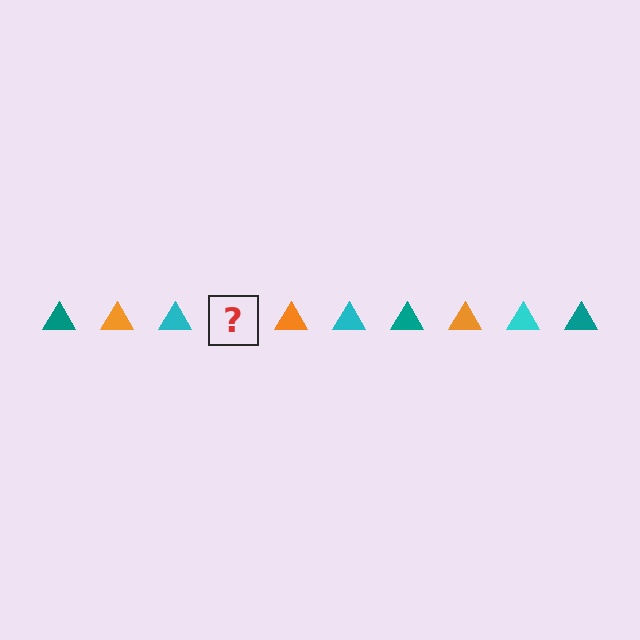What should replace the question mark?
The question mark should be replaced with a teal triangle.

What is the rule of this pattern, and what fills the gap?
The rule is that the pattern cycles through teal, orange, cyan triangles. The gap should be filled with a teal triangle.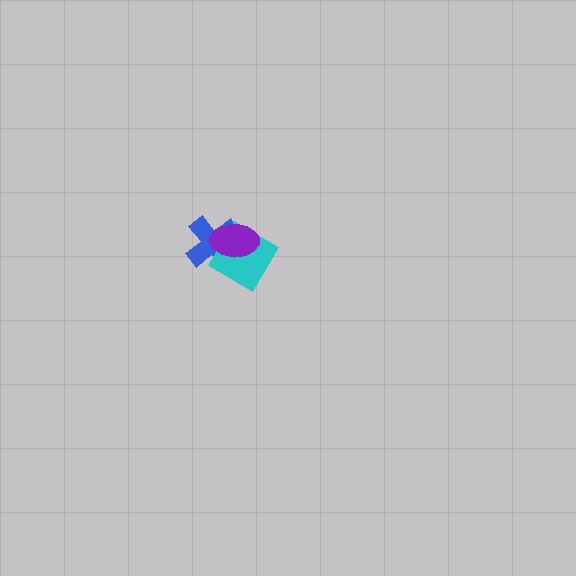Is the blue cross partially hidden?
Yes, it is partially covered by another shape.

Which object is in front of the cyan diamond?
The purple ellipse is in front of the cyan diamond.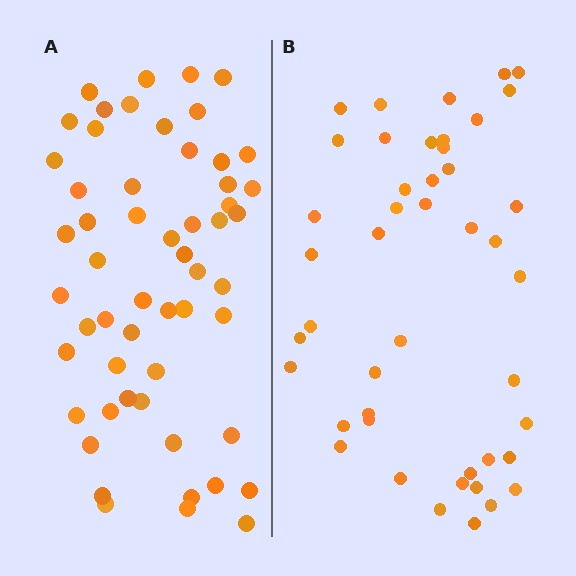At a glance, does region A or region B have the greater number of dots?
Region A (the left region) has more dots.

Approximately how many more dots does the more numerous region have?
Region A has roughly 10 or so more dots than region B.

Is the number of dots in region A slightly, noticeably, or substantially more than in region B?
Region A has only slightly more — the two regions are fairly close. The ratio is roughly 1.2 to 1.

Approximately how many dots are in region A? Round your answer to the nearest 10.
About 60 dots. (The exact count is 55, which rounds to 60.)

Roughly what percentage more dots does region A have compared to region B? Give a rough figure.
About 20% more.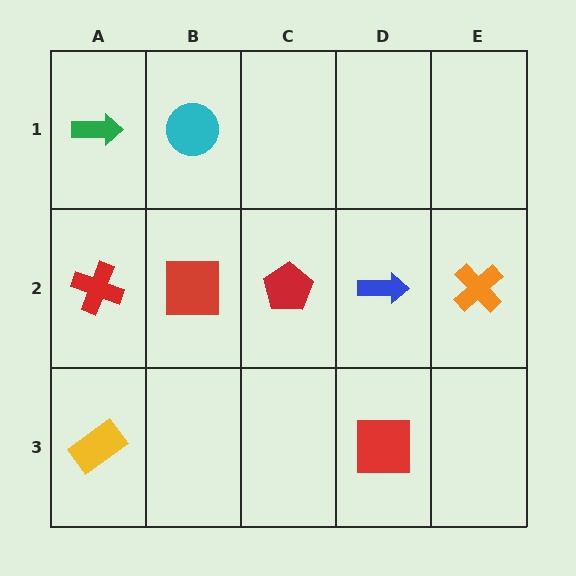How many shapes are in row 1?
2 shapes.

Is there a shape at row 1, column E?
No, that cell is empty.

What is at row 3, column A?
A yellow rectangle.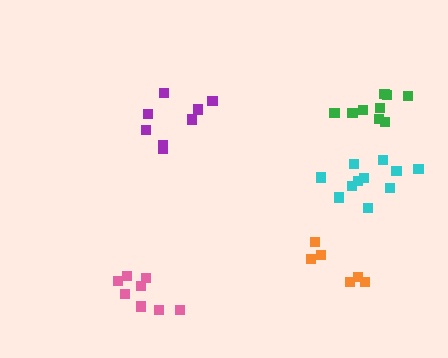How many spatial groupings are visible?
There are 5 spatial groupings.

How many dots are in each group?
Group 1: 8 dots, Group 2: 6 dots, Group 3: 8 dots, Group 4: 11 dots, Group 5: 9 dots (42 total).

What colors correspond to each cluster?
The clusters are colored: pink, orange, purple, cyan, green.